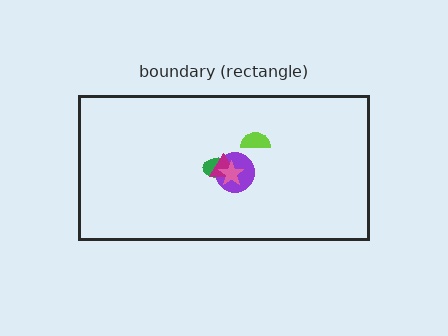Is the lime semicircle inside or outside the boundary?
Inside.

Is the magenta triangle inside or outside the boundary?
Inside.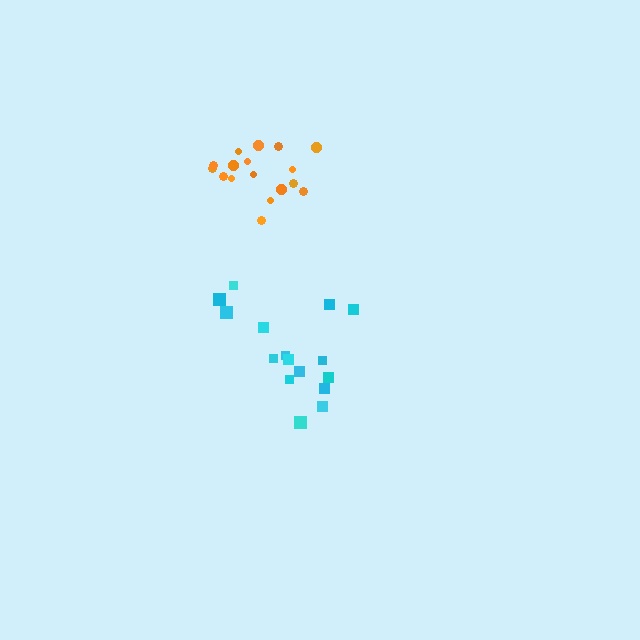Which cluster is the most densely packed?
Orange.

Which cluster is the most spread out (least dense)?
Cyan.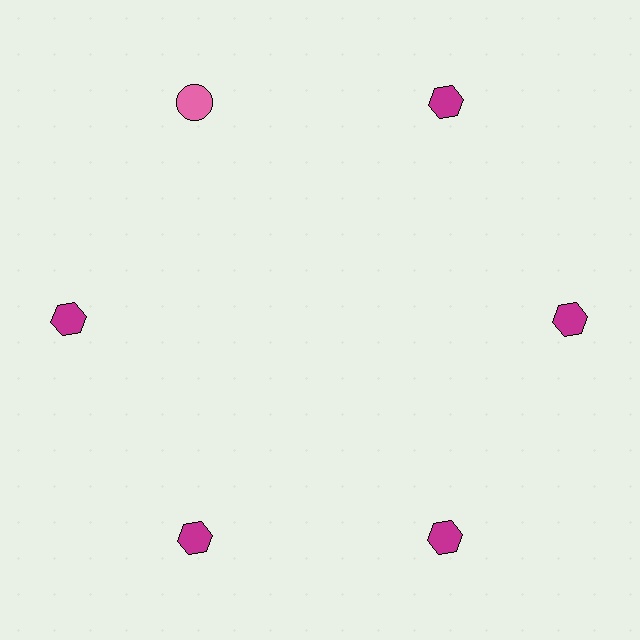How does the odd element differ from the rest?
It differs in both color (pink instead of magenta) and shape (circle instead of hexagon).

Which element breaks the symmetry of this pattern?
The pink circle at roughly the 11 o'clock position breaks the symmetry. All other shapes are magenta hexagons.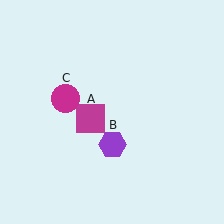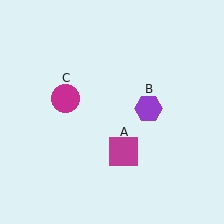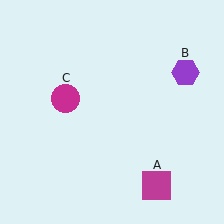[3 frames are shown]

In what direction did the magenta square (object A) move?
The magenta square (object A) moved down and to the right.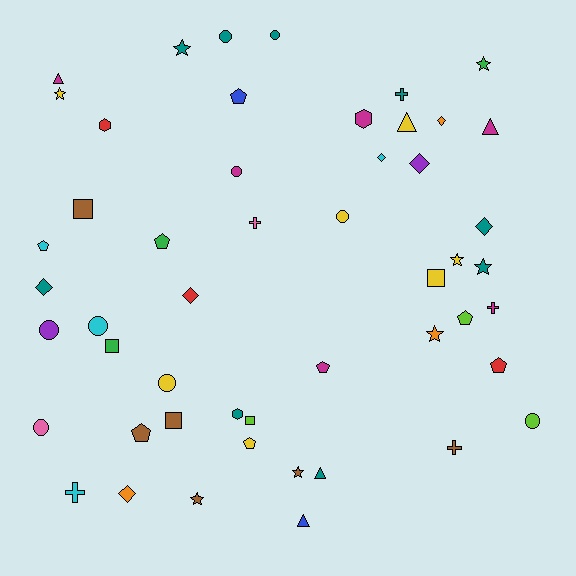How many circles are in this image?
There are 9 circles.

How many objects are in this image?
There are 50 objects.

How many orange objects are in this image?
There are 3 orange objects.